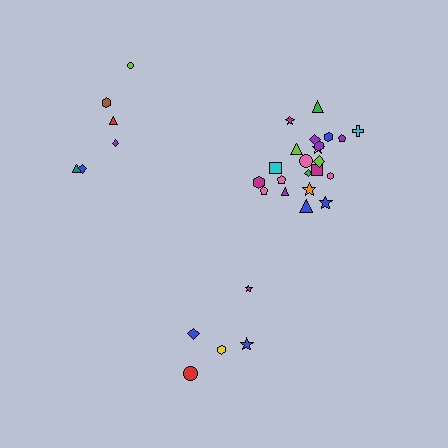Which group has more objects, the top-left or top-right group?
The top-right group.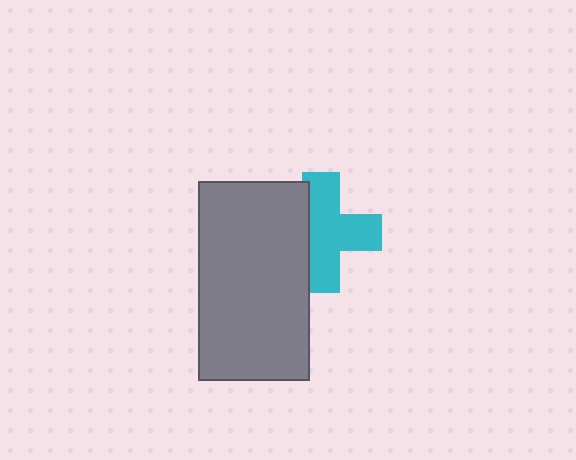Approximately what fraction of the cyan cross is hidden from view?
Roughly 32% of the cyan cross is hidden behind the gray rectangle.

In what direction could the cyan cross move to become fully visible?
The cyan cross could move right. That would shift it out from behind the gray rectangle entirely.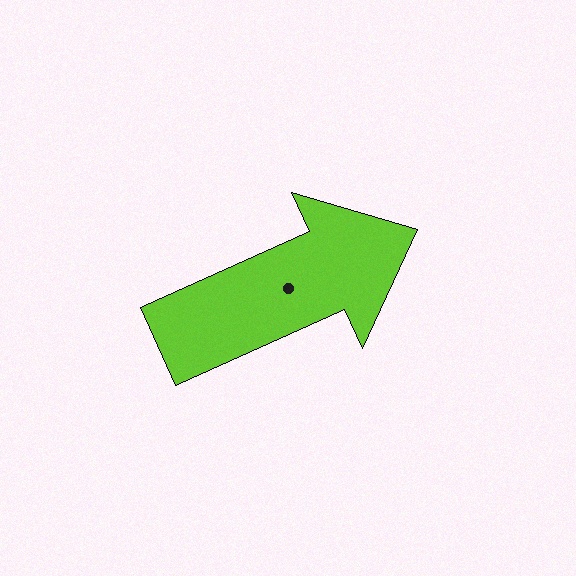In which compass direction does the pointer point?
Northeast.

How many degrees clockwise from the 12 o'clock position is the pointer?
Approximately 66 degrees.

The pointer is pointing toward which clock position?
Roughly 2 o'clock.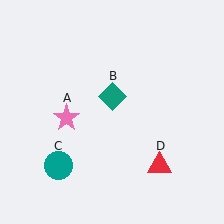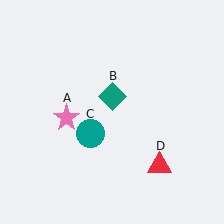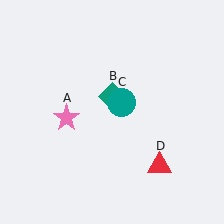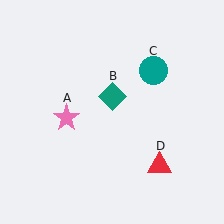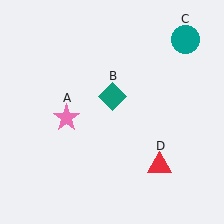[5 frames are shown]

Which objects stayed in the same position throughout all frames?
Pink star (object A) and teal diamond (object B) and red triangle (object D) remained stationary.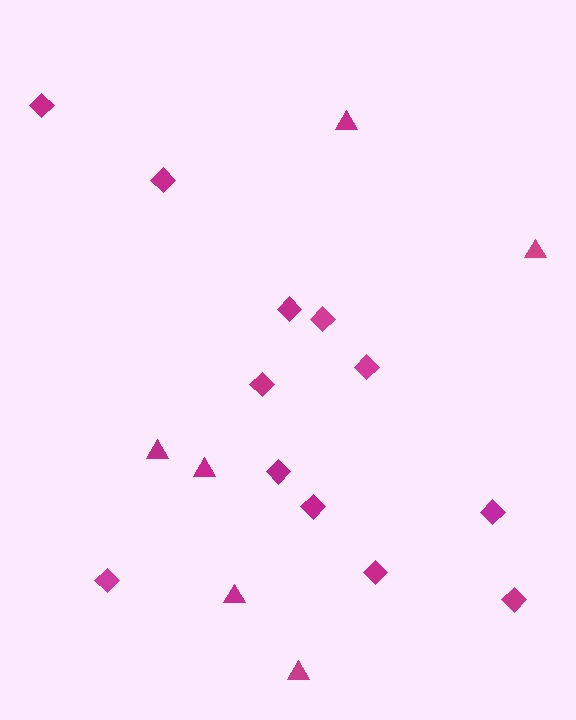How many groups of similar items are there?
There are 2 groups: one group of triangles (6) and one group of diamonds (12).